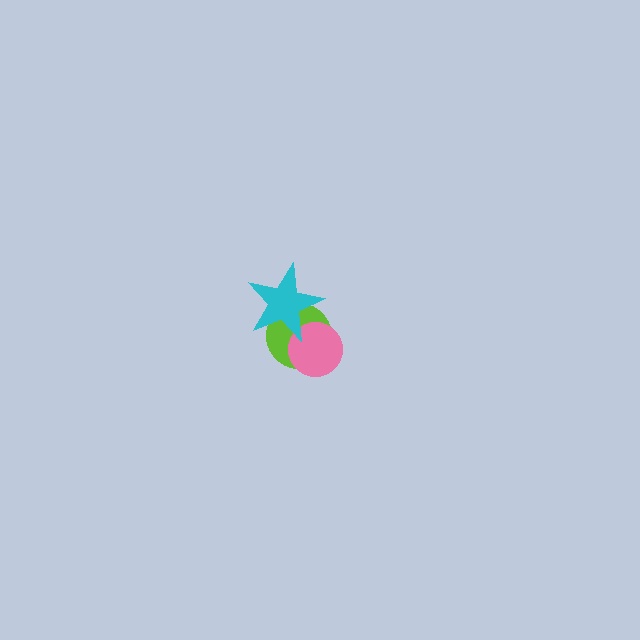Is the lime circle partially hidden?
Yes, it is partially covered by another shape.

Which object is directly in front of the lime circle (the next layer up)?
The pink circle is directly in front of the lime circle.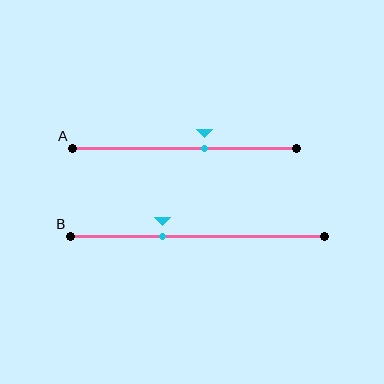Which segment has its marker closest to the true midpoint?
Segment A has its marker closest to the true midpoint.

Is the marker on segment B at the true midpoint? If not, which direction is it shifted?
No, the marker on segment B is shifted to the left by about 14% of the segment length.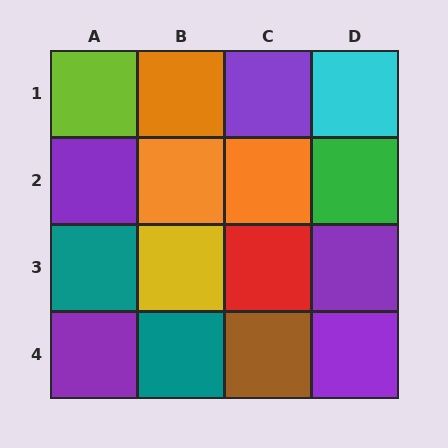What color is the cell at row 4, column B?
Teal.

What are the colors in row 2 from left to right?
Purple, orange, orange, green.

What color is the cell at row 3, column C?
Red.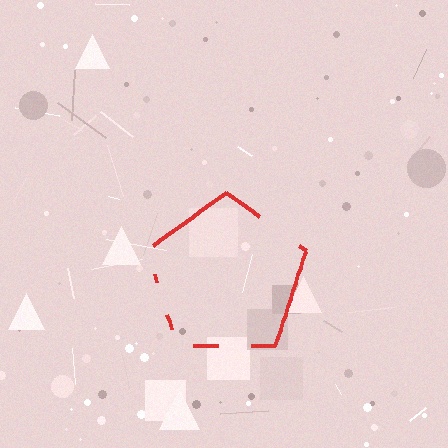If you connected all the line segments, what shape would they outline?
They would outline a pentagon.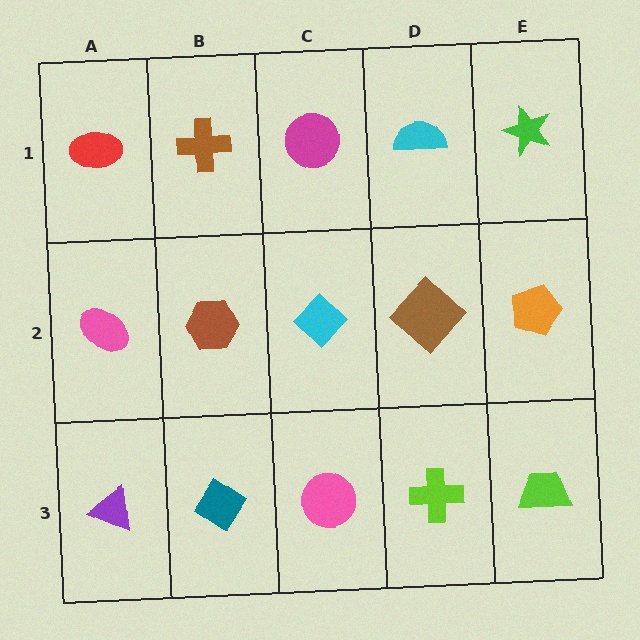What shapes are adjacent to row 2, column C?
A magenta circle (row 1, column C), a pink circle (row 3, column C), a brown hexagon (row 2, column B), a brown diamond (row 2, column D).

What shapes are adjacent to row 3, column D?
A brown diamond (row 2, column D), a pink circle (row 3, column C), a lime trapezoid (row 3, column E).